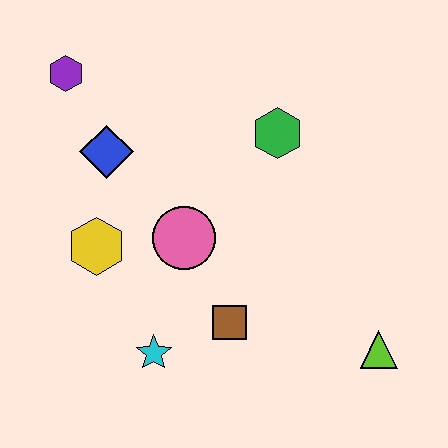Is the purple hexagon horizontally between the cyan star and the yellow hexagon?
No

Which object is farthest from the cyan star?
The purple hexagon is farthest from the cyan star.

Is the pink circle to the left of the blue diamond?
No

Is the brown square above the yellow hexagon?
No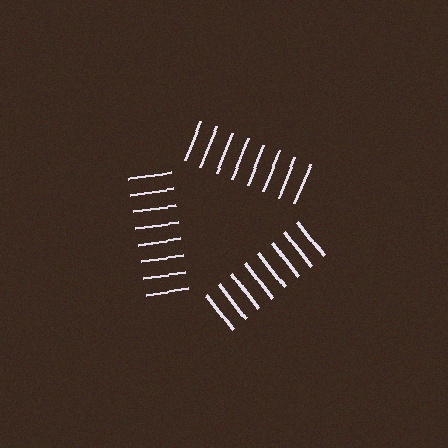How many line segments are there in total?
24 — 8 along each of the 3 edges.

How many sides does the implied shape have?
3 sides — the line-ends trace a triangle.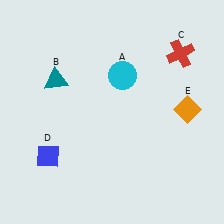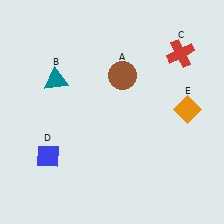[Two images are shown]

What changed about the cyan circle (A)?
In Image 1, A is cyan. In Image 2, it changed to brown.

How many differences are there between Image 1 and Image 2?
There is 1 difference between the two images.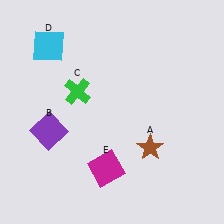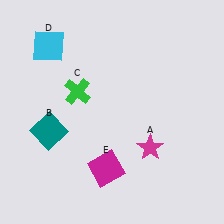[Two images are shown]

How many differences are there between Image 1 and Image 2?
There are 2 differences between the two images.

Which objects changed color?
A changed from brown to magenta. B changed from purple to teal.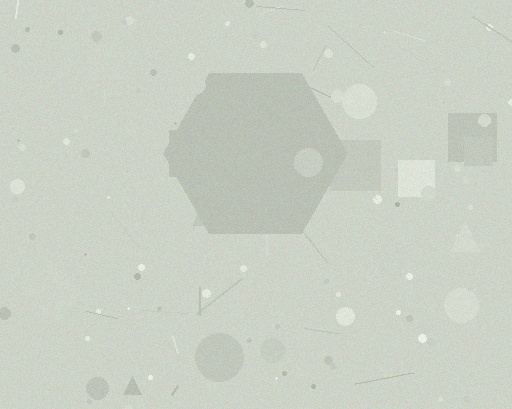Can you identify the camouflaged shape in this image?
The camouflaged shape is a hexagon.